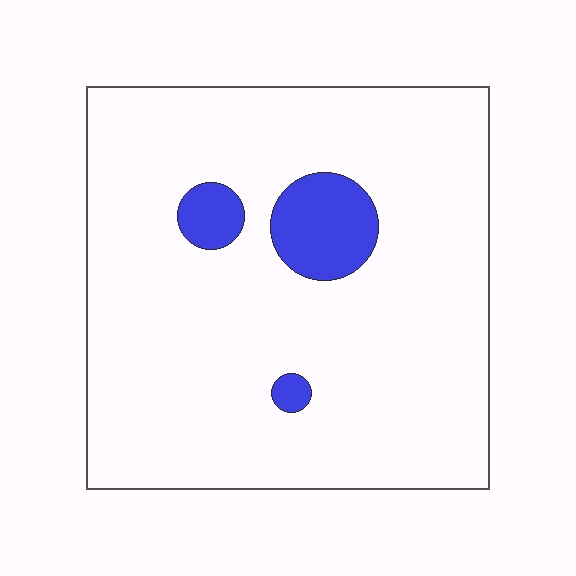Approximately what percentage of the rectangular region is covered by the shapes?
Approximately 10%.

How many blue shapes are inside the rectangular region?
3.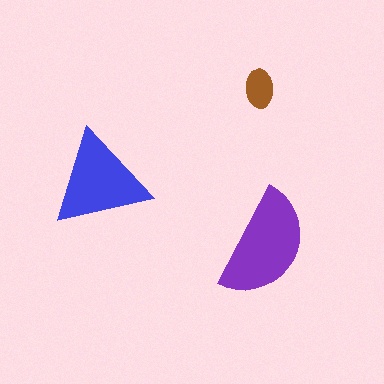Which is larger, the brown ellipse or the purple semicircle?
The purple semicircle.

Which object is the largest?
The purple semicircle.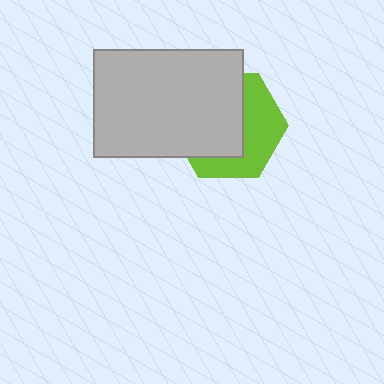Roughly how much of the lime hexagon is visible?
A small part of it is visible (roughly 44%).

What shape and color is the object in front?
The object in front is a light gray rectangle.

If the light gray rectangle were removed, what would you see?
You would see the complete lime hexagon.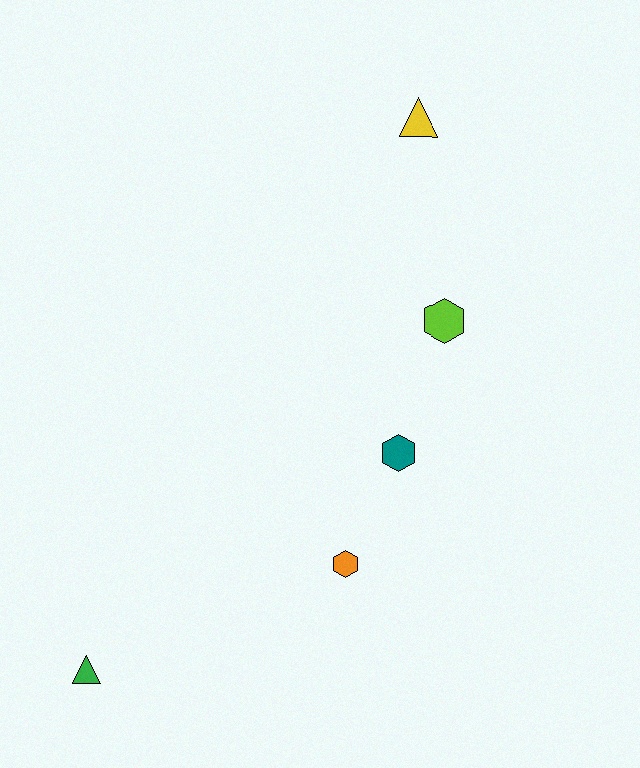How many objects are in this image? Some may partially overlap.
There are 5 objects.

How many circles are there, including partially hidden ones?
There are no circles.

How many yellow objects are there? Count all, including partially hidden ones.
There is 1 yellow object.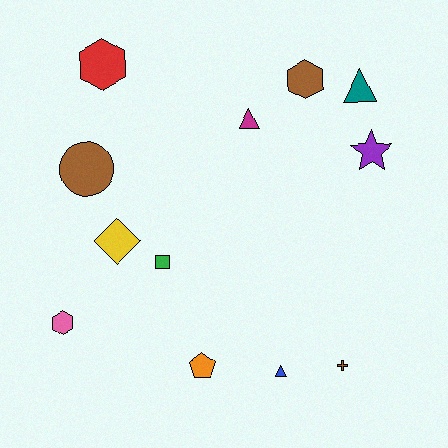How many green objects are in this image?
There is 1 green object.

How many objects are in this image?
There are 12 objects.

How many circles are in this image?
There is 1 circle.